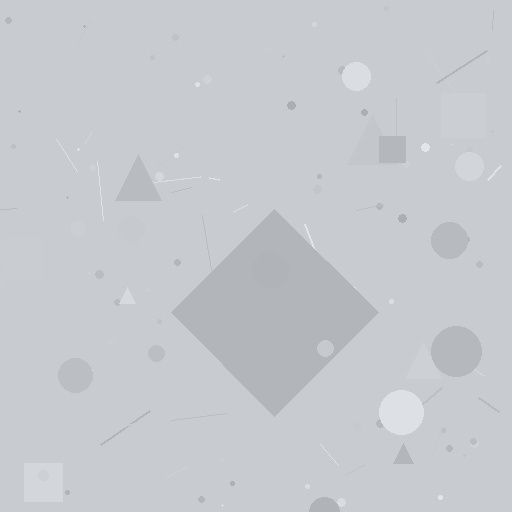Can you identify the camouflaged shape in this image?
The camouflaged shape is a diamond.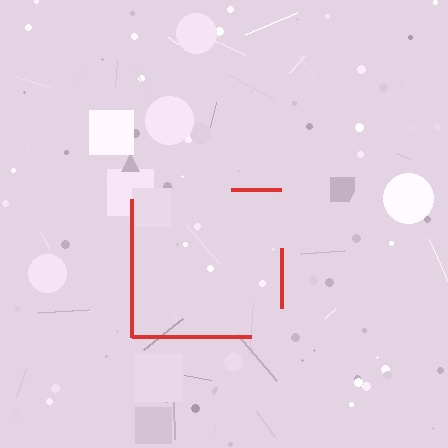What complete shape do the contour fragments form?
The contour fragments form a square.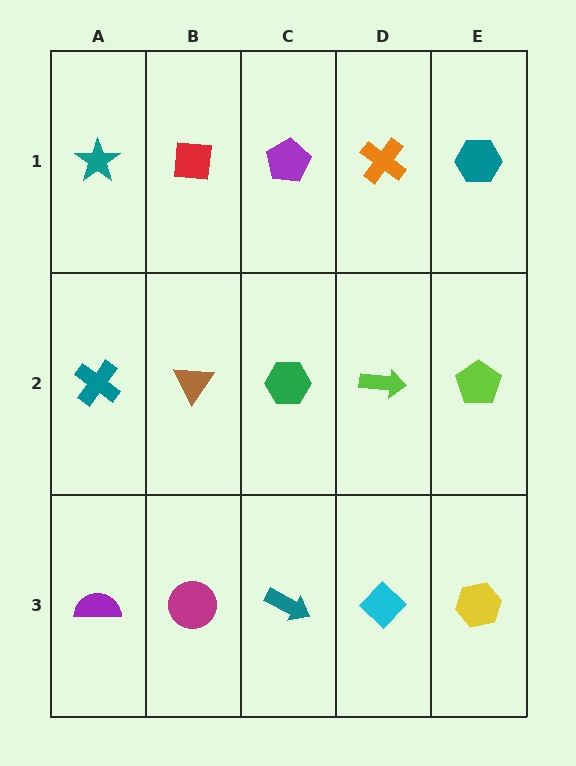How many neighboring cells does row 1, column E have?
2.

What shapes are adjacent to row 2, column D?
An orange cross (row 1, column D), a cyan diamond (row 3, column D), a green hexagon (row 2, column C), a lime pentagon (row 2, column E).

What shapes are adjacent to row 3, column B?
A brown triangle (row 2, column B), a purple semicircle (row 3, column A), a teal arrow (row 3, column C).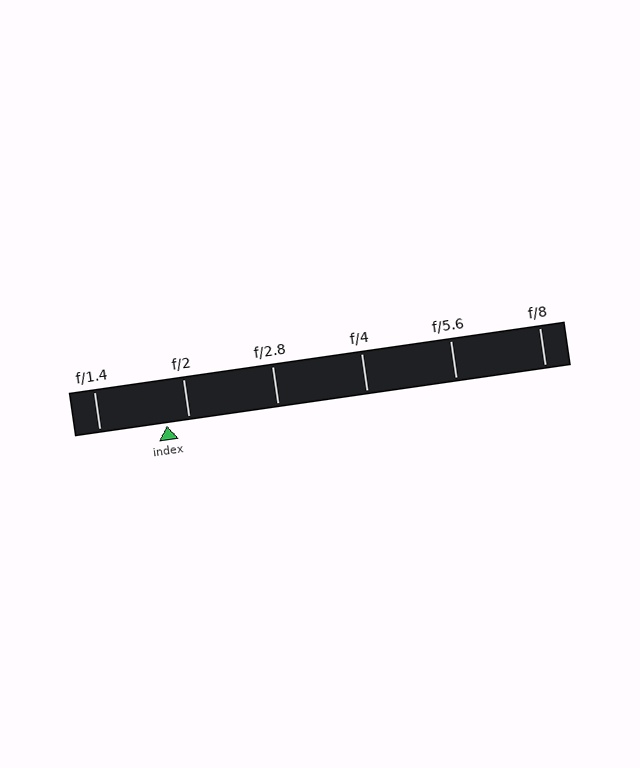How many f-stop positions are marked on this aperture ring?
There are 6 f-stop positions marked.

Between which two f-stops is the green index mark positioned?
The index mark is between f/1.4 and f/2.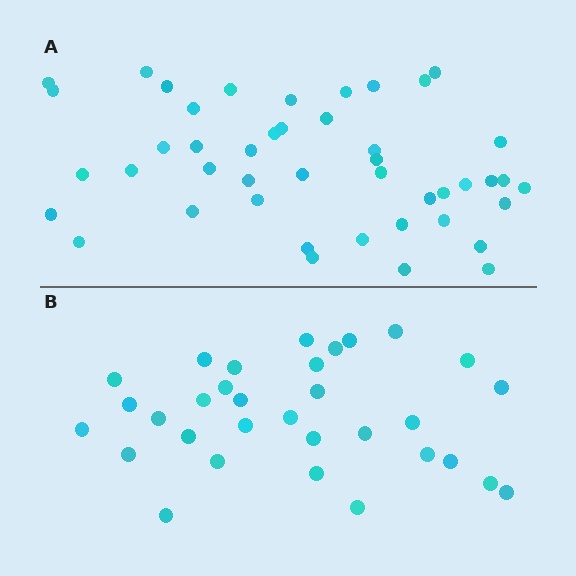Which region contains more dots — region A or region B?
Region A (the top region) has more dots.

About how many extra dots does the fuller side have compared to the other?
Region A has approximately 15 more dots than region B.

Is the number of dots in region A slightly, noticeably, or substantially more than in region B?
Region A has noticeably more, but not dramatically so. The ratio is roughly 1.4 to 1.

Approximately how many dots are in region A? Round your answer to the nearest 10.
About 40 dots. (The exact count is 45, which rounds to 40.)